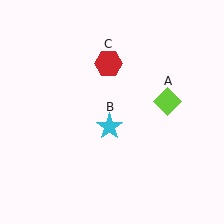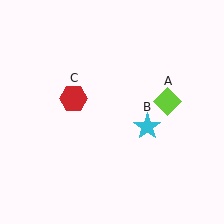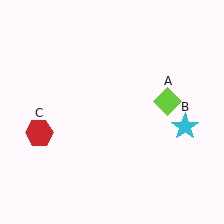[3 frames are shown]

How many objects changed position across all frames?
2 objects changed position: cyan star (object B), red hexagon (object C).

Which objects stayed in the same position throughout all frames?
Lime diamond (object A) remained stationary.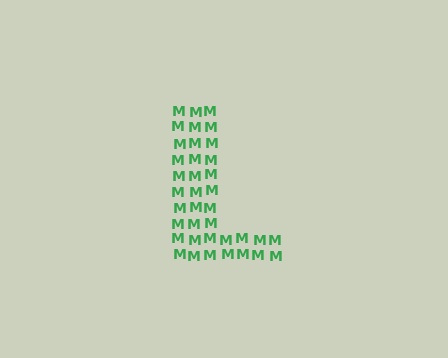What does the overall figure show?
The overall figure shows the letter L.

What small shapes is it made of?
It is made of small letter M's.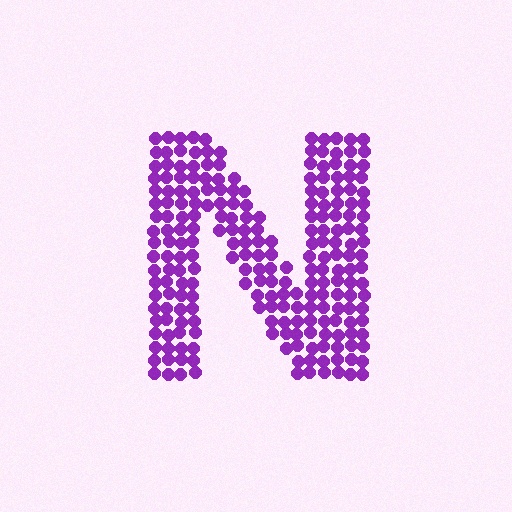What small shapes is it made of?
It is made of small circles.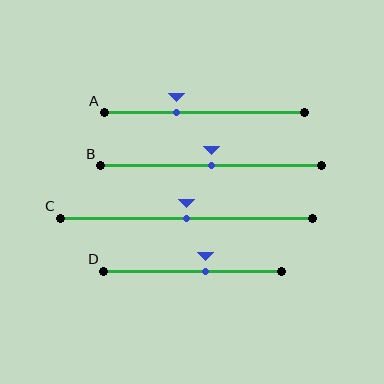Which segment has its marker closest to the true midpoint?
Segment B has its marker closest to the true midpoint.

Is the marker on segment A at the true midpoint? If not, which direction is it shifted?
No, the marker on segment A is shifted to the left by about 14% of the segment length.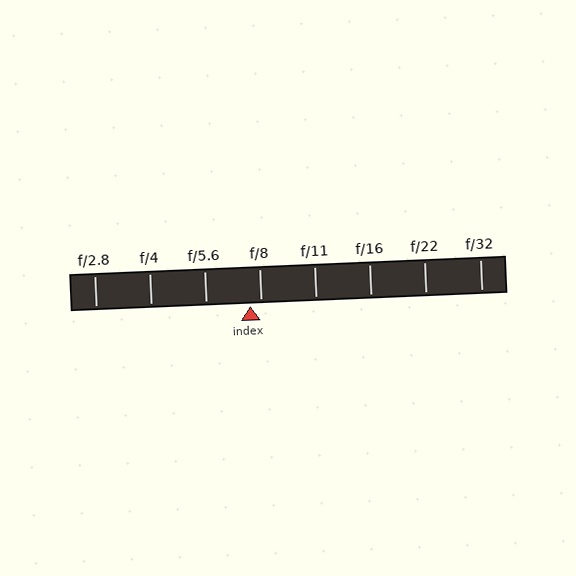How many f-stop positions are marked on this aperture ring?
There are 8 f-stop positions marked.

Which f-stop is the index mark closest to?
The index mark is closest to f/8.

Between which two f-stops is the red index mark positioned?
The index mark is between f/5.6 and f/8.